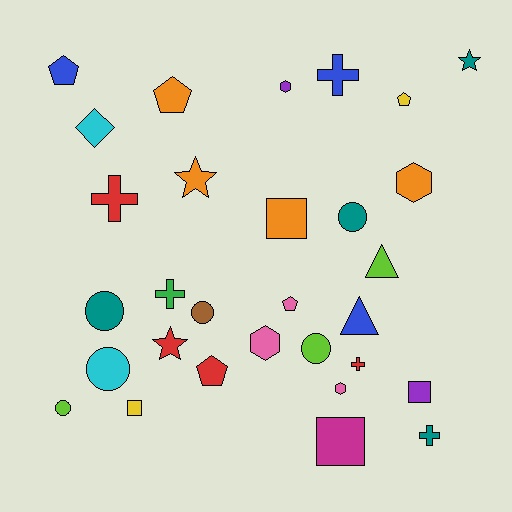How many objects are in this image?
There are 30 objects.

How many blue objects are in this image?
There are 3 blue objects.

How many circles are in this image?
There are 6 circles.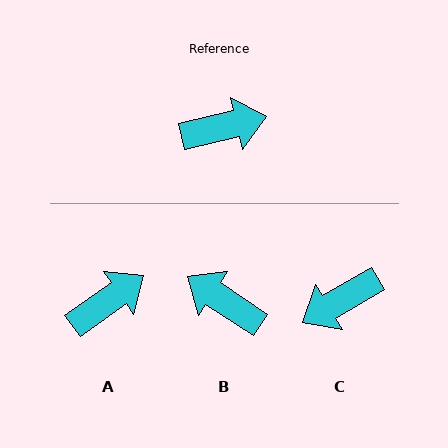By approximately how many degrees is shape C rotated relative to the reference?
Approximately 163 degrees clockwise.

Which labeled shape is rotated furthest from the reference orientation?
C, about 163 degrees away.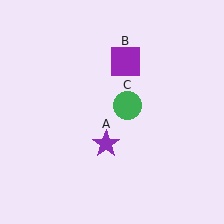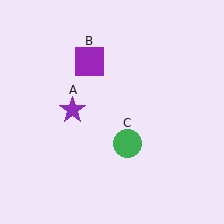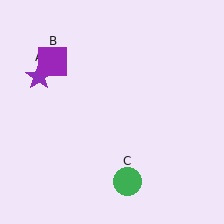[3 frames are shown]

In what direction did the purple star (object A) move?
The purple star (object A) moved up and to the left.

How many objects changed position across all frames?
3 objects changed position: purple star (object A), purple square (object B), green circle (object C).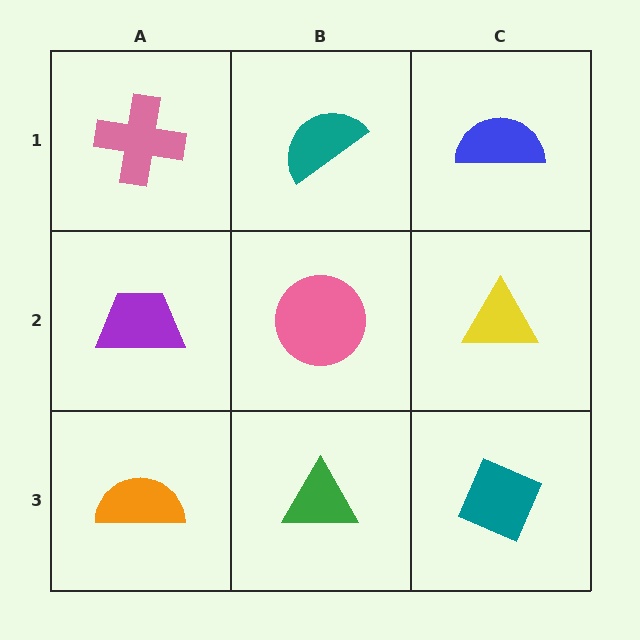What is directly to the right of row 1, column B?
A blue semicircle.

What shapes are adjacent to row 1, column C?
A yellow triangle (row 2, column C), a teal semicircle (row 1, column B).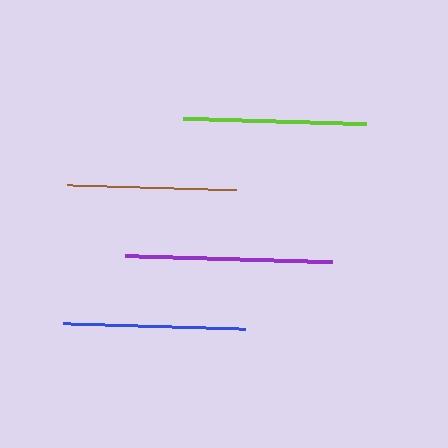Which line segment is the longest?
The purple line is the longest at approximately 207 pixels.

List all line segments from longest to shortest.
From longest to shortest: purple, lime, blue, brown.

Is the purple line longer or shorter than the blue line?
The purple line is longer than the blue line.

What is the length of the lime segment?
The lime segment is approximately 182 pixels long.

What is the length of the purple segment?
The purple segment is approximately 207 pixels long.